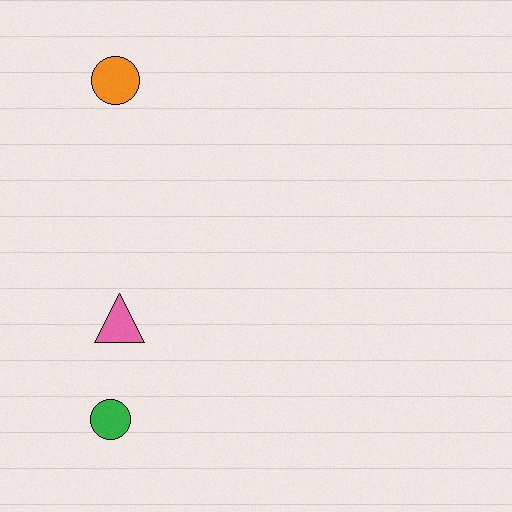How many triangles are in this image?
There is 1 triangle.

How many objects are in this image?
There are 3 objects.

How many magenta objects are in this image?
There are no magenta objects.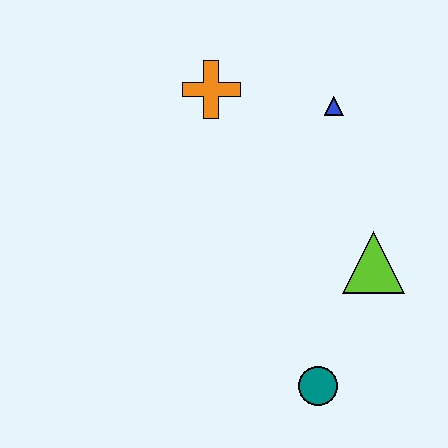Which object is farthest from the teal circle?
The orange cross is farthest from the teal circle.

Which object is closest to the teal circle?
The lime triangle is closest to the teal circle.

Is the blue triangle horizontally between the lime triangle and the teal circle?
Yes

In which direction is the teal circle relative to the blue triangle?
The teal circle is below the blue triangle.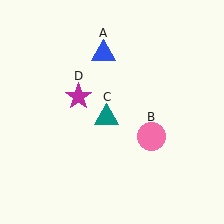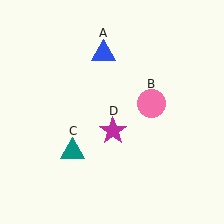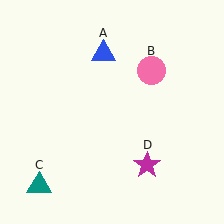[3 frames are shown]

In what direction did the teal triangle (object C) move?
The teal triangle (object C) moved down and to the left.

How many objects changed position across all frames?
3 objects changed position: pink circle (object B), teal triangle (object C), magenta star (object D).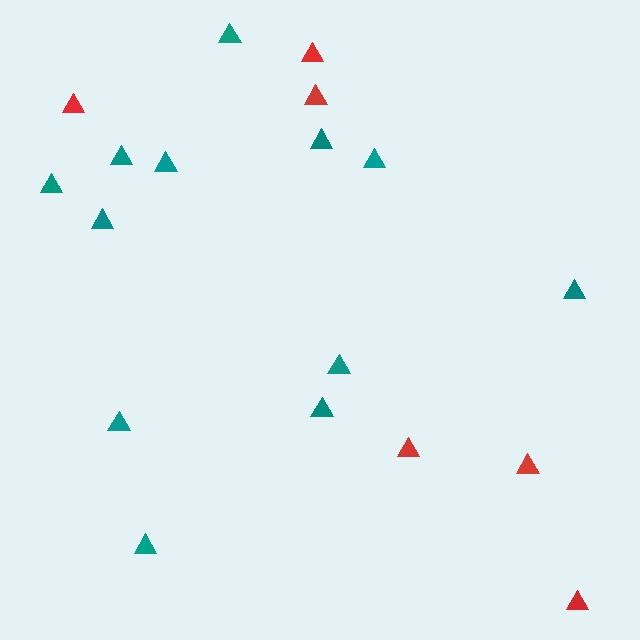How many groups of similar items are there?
There are 2 groups: one group of red triangles (6) and one group of teal triangles (12).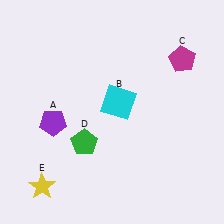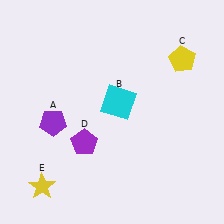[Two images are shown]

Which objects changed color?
C changed from magenta to yellow. D changed from green to purple.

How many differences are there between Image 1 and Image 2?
There are 2 differences between the two images.